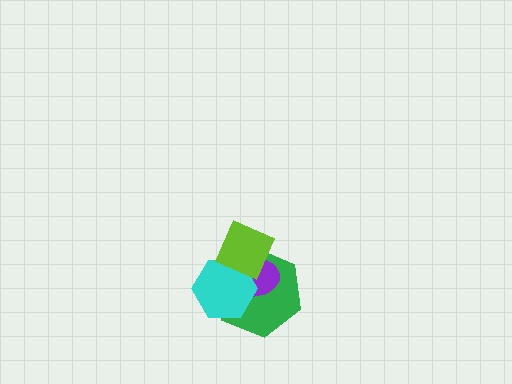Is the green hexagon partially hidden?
Yes, it is partially covered by another shape.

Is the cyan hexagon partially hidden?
Yes, it is partially covered by another shape.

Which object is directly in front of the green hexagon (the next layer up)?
The purple ellipse is directly in front of the green hexagon.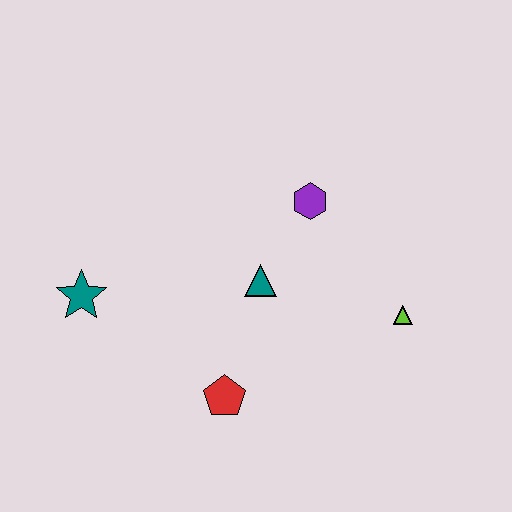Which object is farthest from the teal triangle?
The teal star is farthest from the teal triangle.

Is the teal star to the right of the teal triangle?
No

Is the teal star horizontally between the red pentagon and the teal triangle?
No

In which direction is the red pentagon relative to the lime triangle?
The red pentagon is to the left of the lime triangle.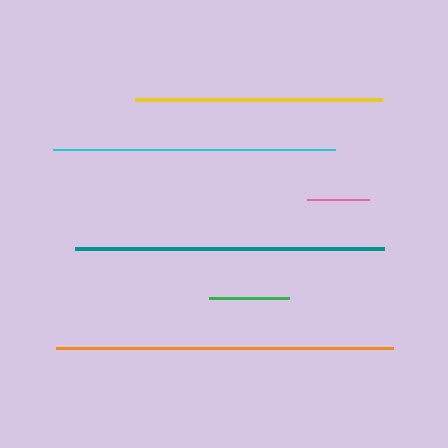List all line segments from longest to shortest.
From longest to shortest: orange, teal, cyan, yellow, green, pink.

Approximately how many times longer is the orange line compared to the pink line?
The orange line is approximately 5.4 times the length of the pink line.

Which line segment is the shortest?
The pink line is the shortest at approximately 62 pixels.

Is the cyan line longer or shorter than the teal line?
The teal line is longer than the cyan line.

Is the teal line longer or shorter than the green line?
The teal line is longer than the green line.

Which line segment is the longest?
The orange line is the longest at approximately 337 pixels.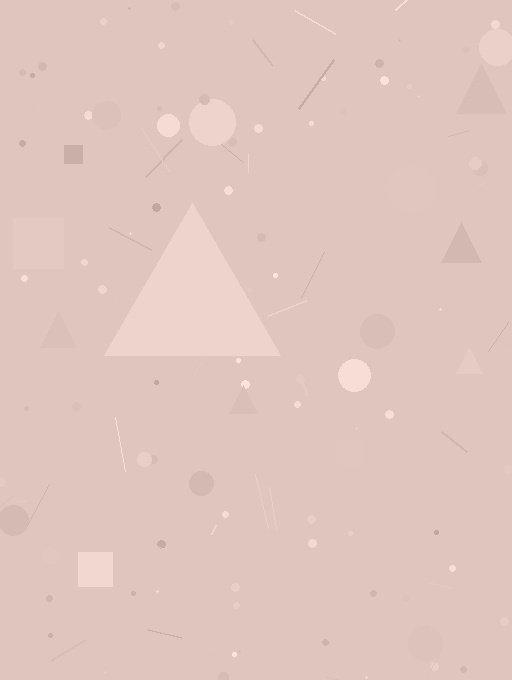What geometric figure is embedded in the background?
A triangle is embedded in the background.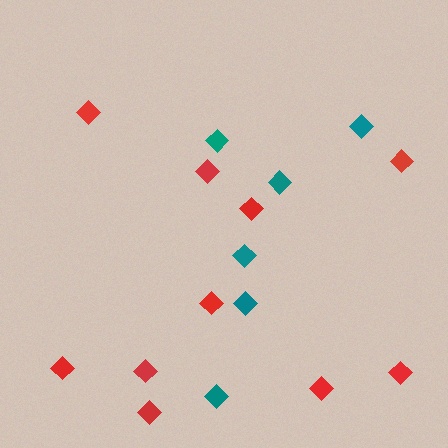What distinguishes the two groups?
There are 2 groups: one group of teal diamonds (6) and one group of red diamonds (10).